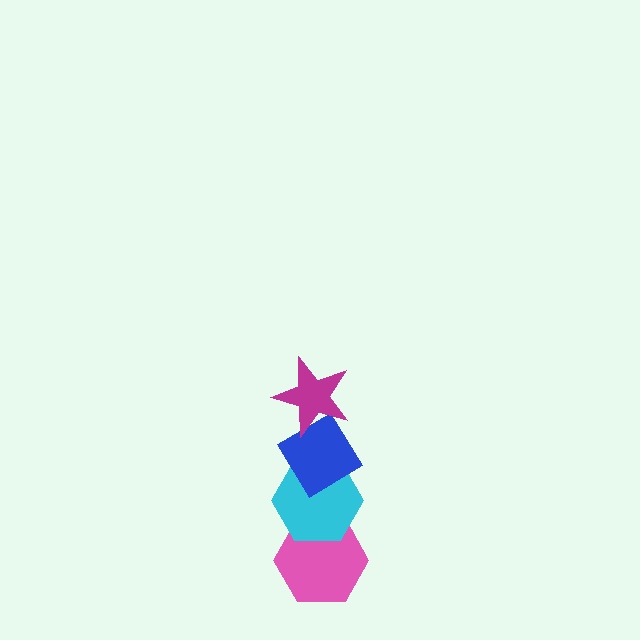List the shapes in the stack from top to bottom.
From top to bottom: the magenta star, the blue diamond, the cyan hexagon, the pink hexagon.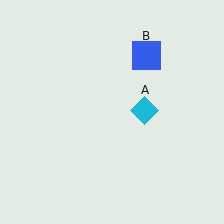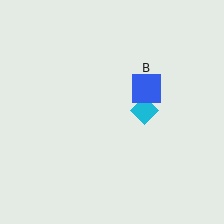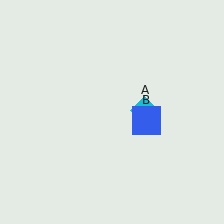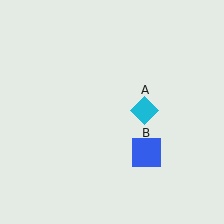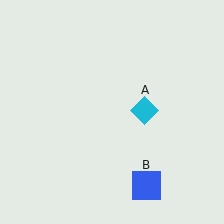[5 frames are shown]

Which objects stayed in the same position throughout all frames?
Cyan diamond (object A) remained stationary.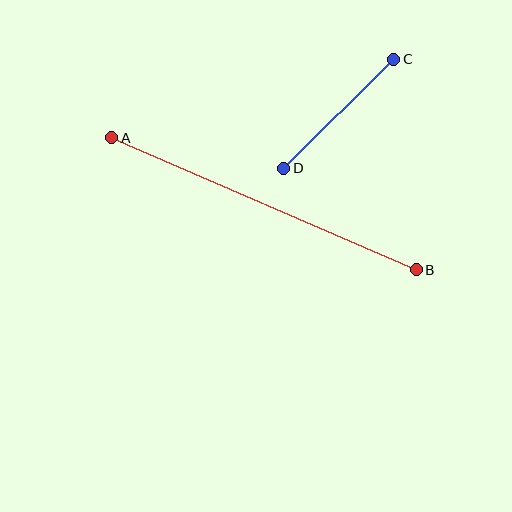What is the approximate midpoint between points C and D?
The midpoint is at approximately (339, 114) pixels.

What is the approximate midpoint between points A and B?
The midpoint is at approximately (264, 204) pixels.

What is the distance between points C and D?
The distance is approximately 155 pixels.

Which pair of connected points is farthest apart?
Points A and B are farthest apart.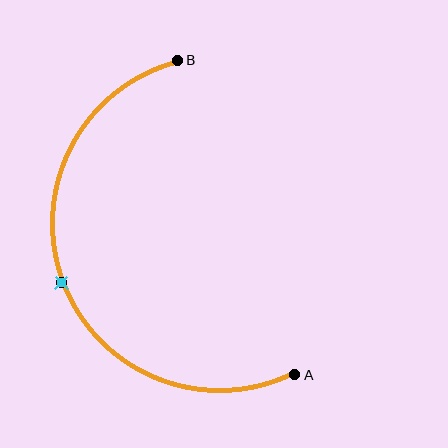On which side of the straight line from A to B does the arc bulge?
The arc bulges to the left of the straight line connecting A and B.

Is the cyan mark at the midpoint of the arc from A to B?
Yes. The cyan mark lies on the arc at equal arc-length from both A and B — it is the arc midpoint.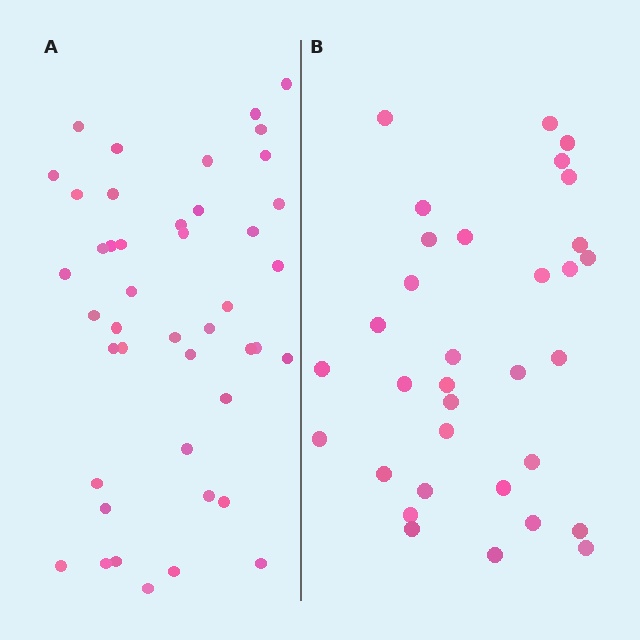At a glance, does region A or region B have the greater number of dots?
Region A (the left region) has more dots.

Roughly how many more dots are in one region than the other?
Region A has roughly 12 or so more dots than region B.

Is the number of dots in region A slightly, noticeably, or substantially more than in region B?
Region A has noticeably more, but not dramatically so. The ratio is roughly 1.3 to 1.